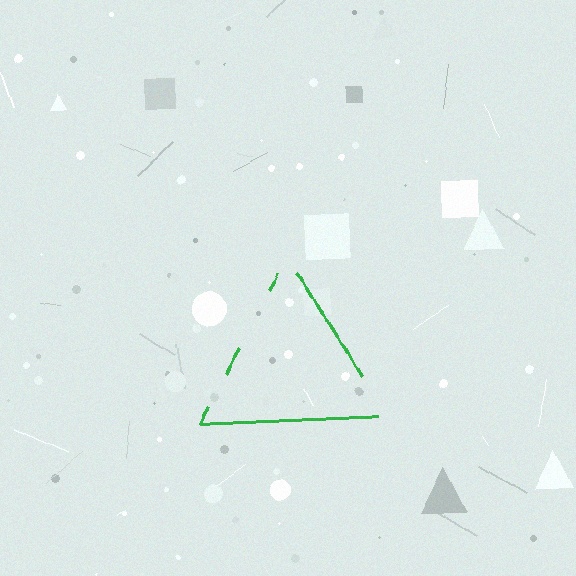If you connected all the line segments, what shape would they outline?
They would outline a triangle.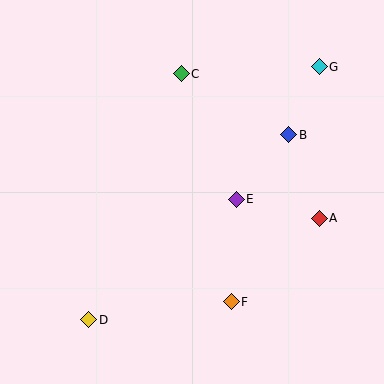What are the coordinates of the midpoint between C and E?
The midpoint between C and E is at (209, 136).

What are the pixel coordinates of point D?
Point D is at (89, 320).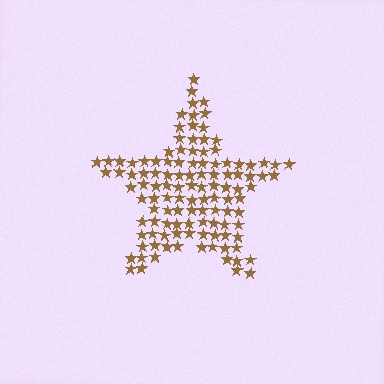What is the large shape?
The large shape is a star.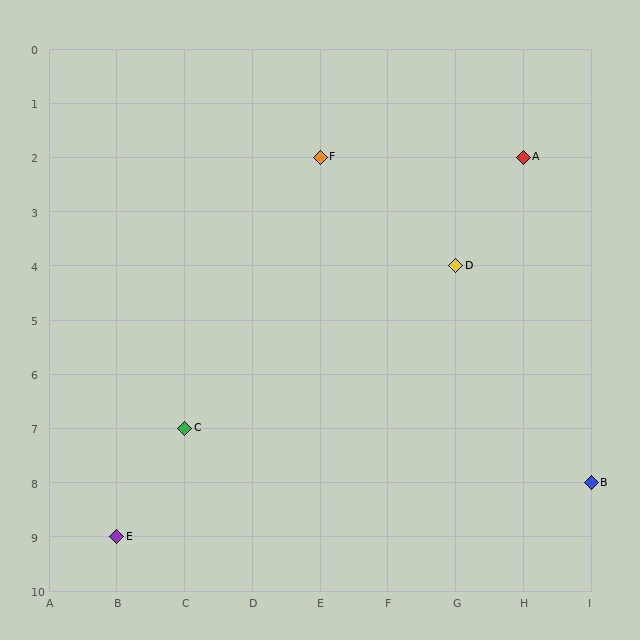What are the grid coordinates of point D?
Point D is at grid coordinates (G, 4).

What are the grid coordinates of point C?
Point C is at grid coordinates (C, 7).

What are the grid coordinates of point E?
Point E is at grid coordinates (B, 9).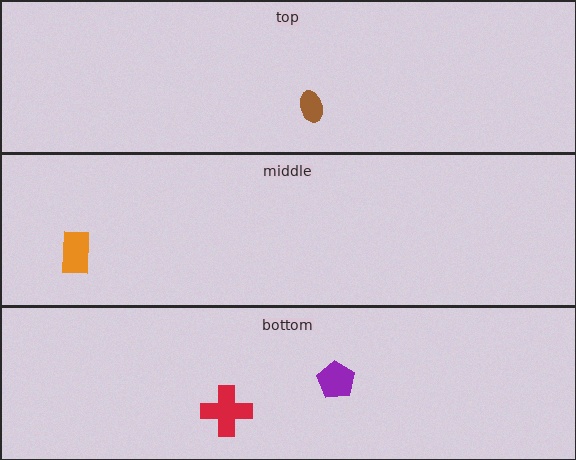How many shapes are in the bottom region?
2.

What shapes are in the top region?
The brown ellipse.